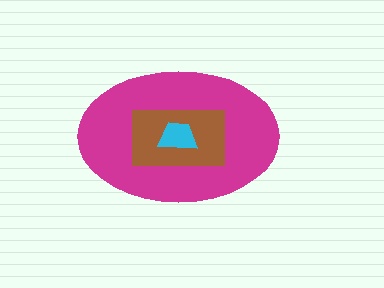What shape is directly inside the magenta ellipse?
The brown rectangle.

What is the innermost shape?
The cyan trapezoid.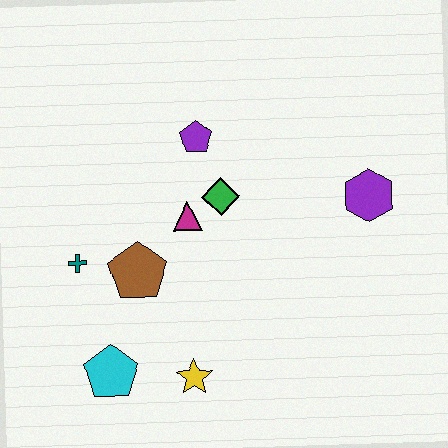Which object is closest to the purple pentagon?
The green diamond is closest to the purple pentagon.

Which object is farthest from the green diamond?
The cyan pentagon is farthest from the green diamond.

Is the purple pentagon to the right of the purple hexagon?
No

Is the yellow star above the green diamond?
No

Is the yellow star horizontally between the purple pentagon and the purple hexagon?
No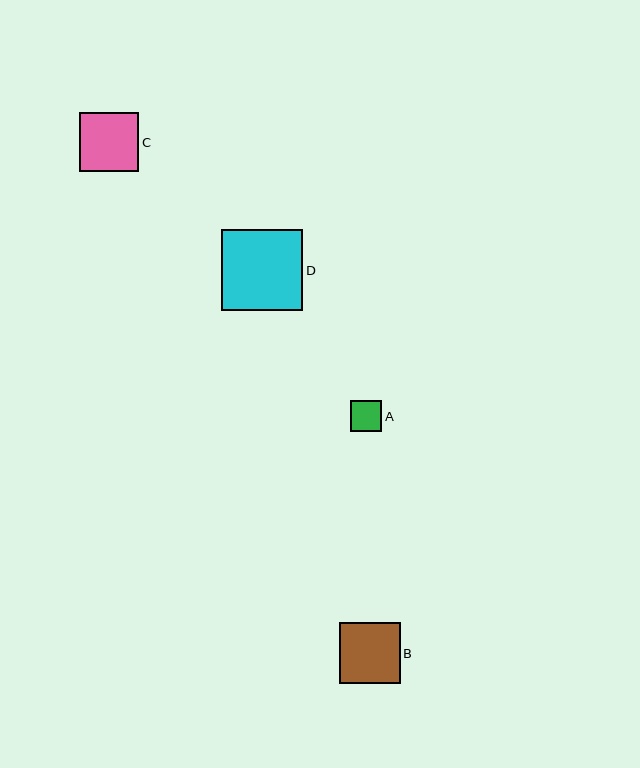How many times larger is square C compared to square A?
Square C is approximately 1.9 times the size of square A.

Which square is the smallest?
Square A is the smallest with a size of approximately 32 pixels.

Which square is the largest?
Square D is the largest with a size of approximately 81 pixels.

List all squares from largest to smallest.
From largest to smallest: D, B, C, A.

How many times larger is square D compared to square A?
Square D is approximately 2.6 times the size of square A.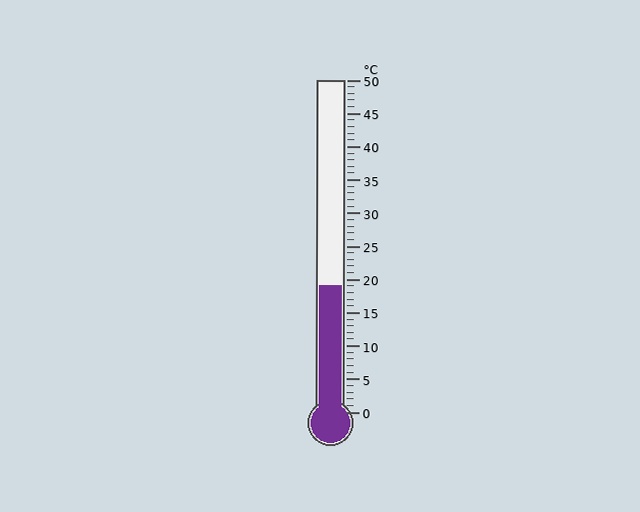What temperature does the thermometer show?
The thermometer shows approximately 19°C.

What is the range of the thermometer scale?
The thermometer scale ranges from 0°C to 50°C.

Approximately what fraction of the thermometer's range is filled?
The thermometer is filled to approximately 40% of its range.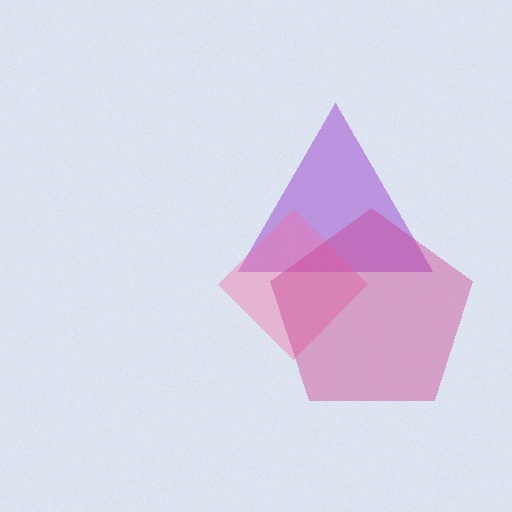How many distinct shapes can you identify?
There are 3 distinct shapes: a purple triangle, a pink diamond, a magenta pentagon.